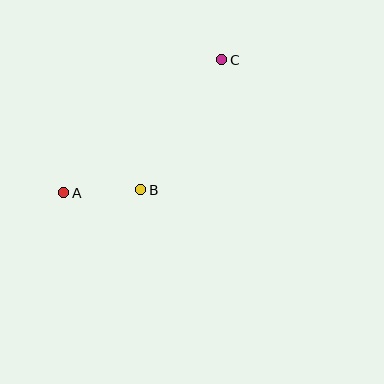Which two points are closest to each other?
Points A and B are closest to each other.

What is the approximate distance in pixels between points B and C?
The distance between B and C is approximately 153 pixels.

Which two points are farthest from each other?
Points A and C are farthest from each other.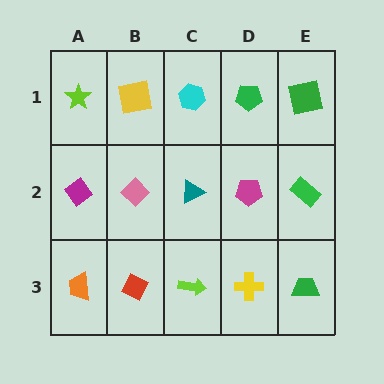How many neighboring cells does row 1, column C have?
3.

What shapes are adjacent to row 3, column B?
A pink diamond (row 2, column B), an orange trapezoid (row 3, column A), a lime arrow (row 3, column C).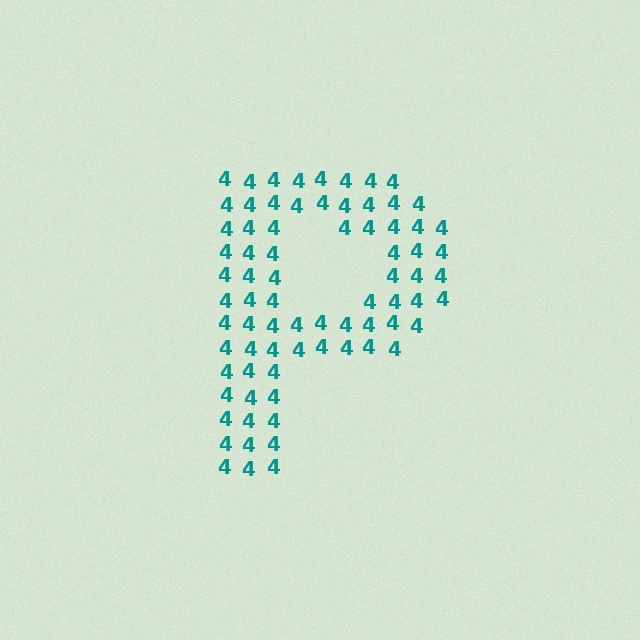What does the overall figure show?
The overall figure shows the letter P.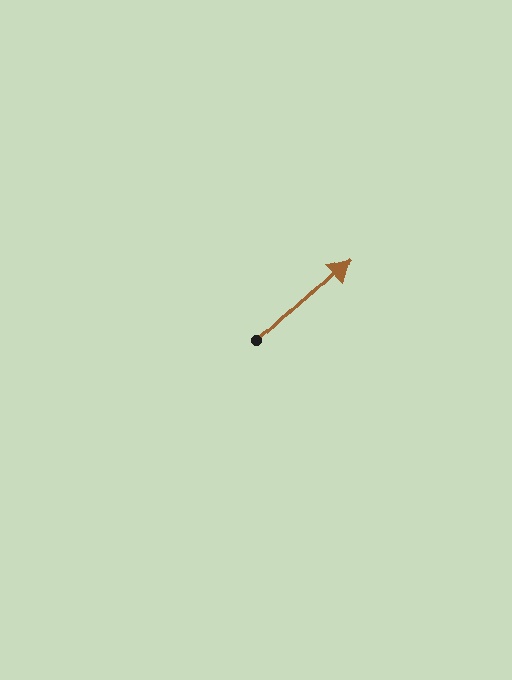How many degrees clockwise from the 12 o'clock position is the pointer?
Approximately 47 degrees.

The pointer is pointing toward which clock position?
Roughly 2 o'clock.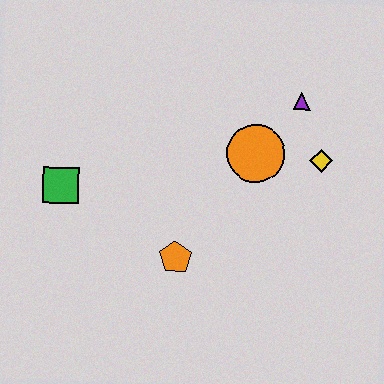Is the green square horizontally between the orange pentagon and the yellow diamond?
No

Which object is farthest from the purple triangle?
The green square is farthest from the purple triangle.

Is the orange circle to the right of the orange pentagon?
Yes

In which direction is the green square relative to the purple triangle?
The green square is to the left of the purple triangle.